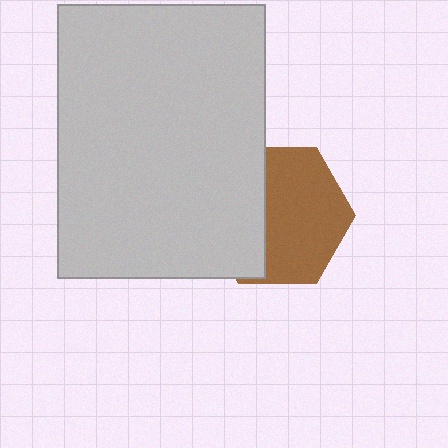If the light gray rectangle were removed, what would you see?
You would see the complete brown hexagon.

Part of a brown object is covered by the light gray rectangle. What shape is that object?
It is a hexagon.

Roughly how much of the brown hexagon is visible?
About half of it is visible (roughly 61%).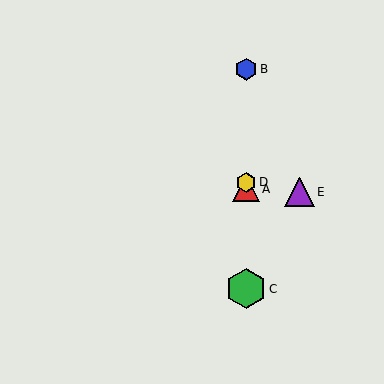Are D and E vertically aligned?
No, D is at x≈246 and E is at x≈300.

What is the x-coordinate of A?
Object A is at x≈246.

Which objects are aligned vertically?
Objects A, B, C, D are aligned vertically.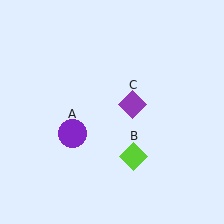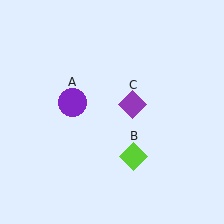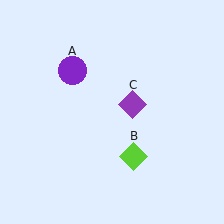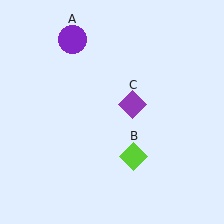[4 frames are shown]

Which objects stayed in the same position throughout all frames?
Lime diamond (object B) and purple diamond (object C) remained stationary.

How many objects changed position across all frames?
1 object changed position: purple circle (object A).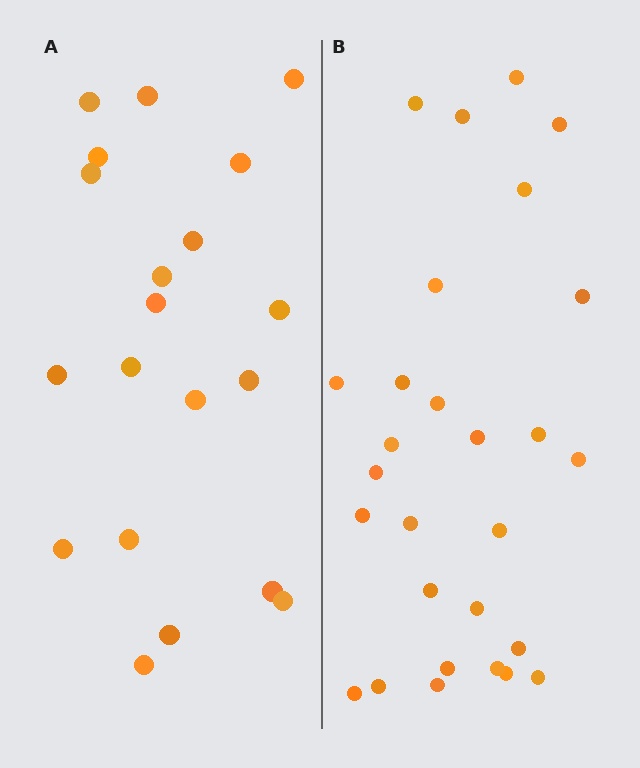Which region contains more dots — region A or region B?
Region B (the right region) has more dots.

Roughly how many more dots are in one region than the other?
Region B has roughly 8 or so more dots than region A.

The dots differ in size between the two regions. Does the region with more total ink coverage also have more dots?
No. Region A has more total ink coverage because its dots are larger, but region B actually contains more individual dots. Total area can be misleading — the number of items is what matters here.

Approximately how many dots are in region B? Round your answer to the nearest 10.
About 30 dots. (The exact count is 28, which rounds to 30.)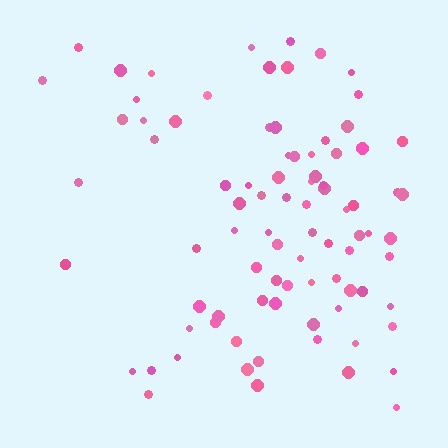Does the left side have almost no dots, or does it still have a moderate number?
Still a moderate number, just noticeably fewer than the right.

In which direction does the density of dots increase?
From left to right, with the right side densest.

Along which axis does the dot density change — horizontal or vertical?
Horizontal.